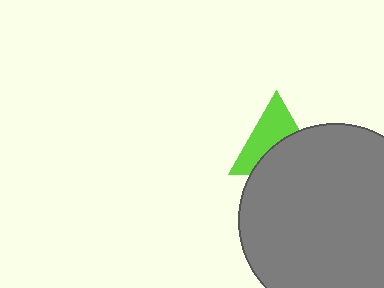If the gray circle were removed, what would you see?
You would see the complete lime triangle.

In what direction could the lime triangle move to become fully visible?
The lime triangle could move up. That would shift it out from behind the gray circle entirely.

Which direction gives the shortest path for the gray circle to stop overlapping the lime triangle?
Moving down gives the shortest separation.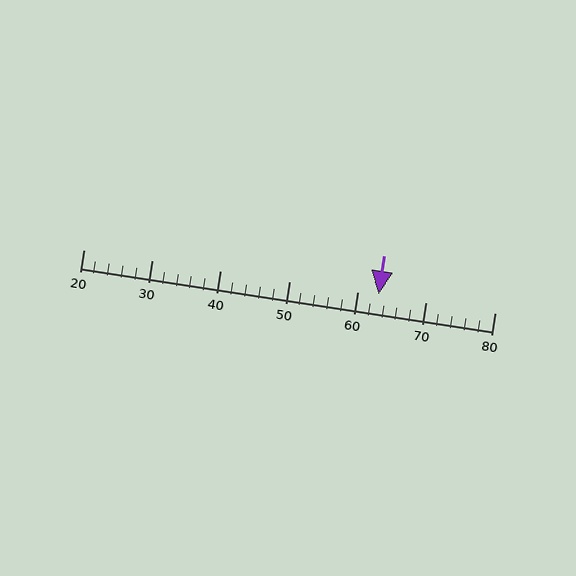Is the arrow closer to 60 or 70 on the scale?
The arrow is closer to 60.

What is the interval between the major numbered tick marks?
The major tick marks are spaced 10 units apart.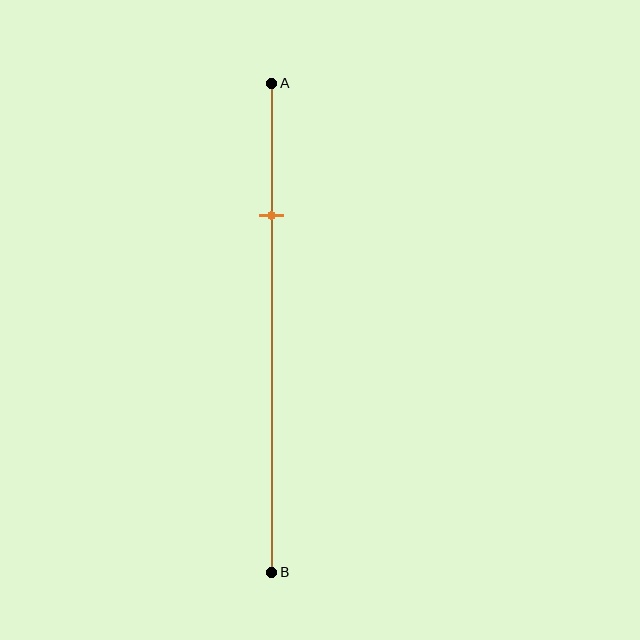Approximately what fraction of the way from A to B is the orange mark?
The orange mark is approximately 25% of the way from A to B.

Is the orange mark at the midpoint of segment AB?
No, the mark is at about 25% from A, not at the 50% midpoint.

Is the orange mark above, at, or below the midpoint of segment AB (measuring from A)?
The orange mark is above the midpoint of segment AB.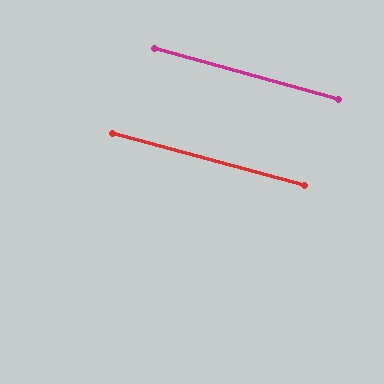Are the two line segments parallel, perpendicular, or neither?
Parallel — their directions differ by only 0.3°.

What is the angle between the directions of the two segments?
Approximately 0 degrees.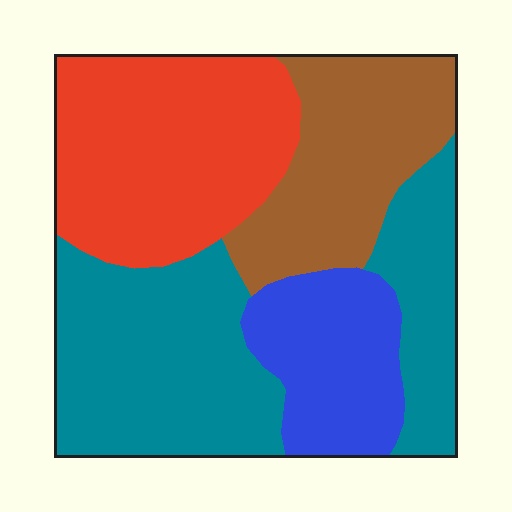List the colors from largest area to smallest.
From largest to smallest: teal, red, brown, blue.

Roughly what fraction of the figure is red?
Red takes up about one quarter (1/4) of the figure.